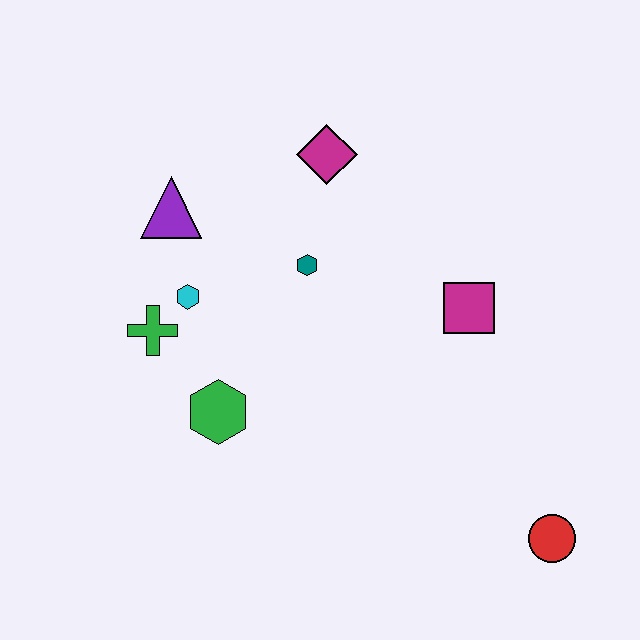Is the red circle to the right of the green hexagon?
Yes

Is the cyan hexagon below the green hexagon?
No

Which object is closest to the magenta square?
The teal hexagon is closest to the magenta square.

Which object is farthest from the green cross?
The red circle is farthest from the green cross.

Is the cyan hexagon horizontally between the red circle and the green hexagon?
No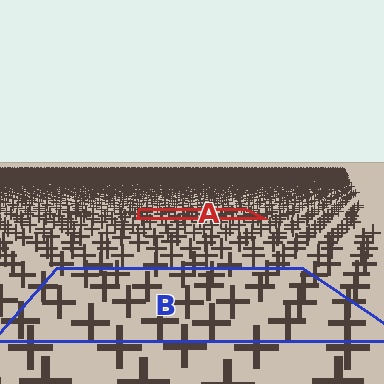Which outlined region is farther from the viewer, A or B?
Region A is farther from the viewer — the texture elements inside it appear smaller and more densely packed.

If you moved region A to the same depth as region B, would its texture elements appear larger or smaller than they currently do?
They would appear larger. At a closer depth, the same texture elements are projected at a bigger on-screen size.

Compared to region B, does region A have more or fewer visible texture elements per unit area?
Region A has more texture elements per unit area — they are packed more densely because it is farther away.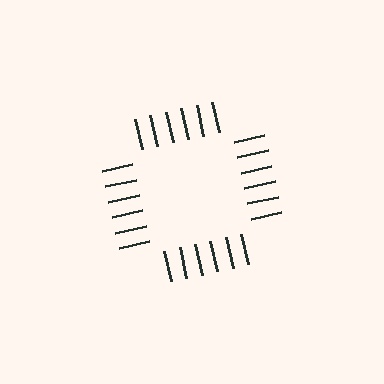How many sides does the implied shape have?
4 sides — the line-ends trace a square.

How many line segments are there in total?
24 — 6 along each of the 4 edges.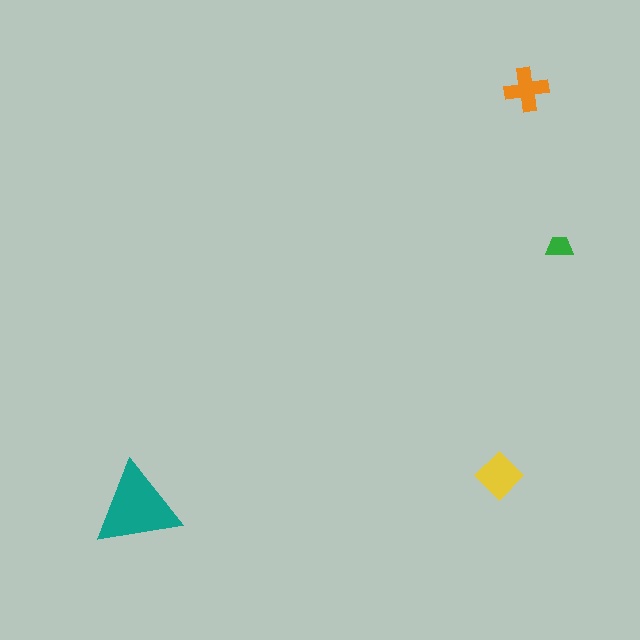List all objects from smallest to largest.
The green trapezoid, the orange cross, the yellow diamond, the teal triangle.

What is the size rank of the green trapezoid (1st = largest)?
4th.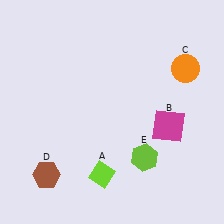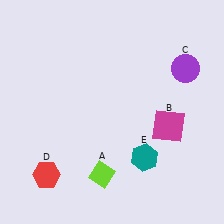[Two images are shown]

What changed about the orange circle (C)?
In Image 1, C is orange. In Image 2, it changed to purple.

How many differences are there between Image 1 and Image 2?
There are 3 differences between the two images.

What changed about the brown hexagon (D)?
In Image 1, D is brown. In Image 2, it changed to red.